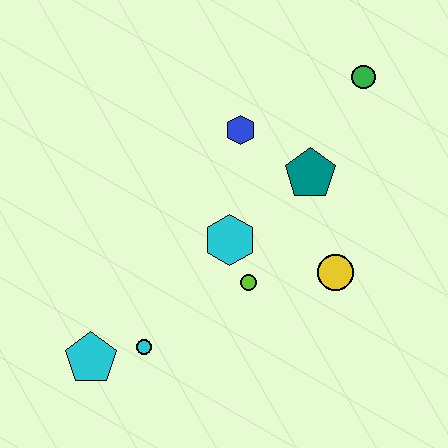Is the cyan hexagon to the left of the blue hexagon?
Yes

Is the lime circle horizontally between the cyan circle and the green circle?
Yes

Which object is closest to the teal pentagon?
The blue hexagon is closest to the teal pentagon.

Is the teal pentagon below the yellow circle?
No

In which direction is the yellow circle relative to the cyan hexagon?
The yellow circle is to the right of the cyan hexagon.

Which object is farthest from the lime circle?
The green circle is farthest from the lime circle.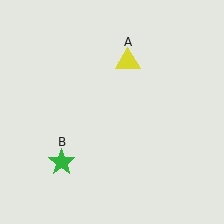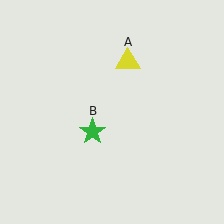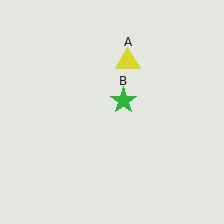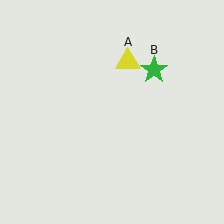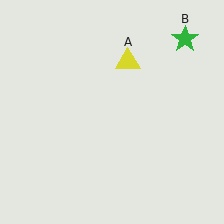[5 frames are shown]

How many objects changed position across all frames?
1 object changed position: green star (object B).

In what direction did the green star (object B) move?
The green star (object B) moved up and to the right.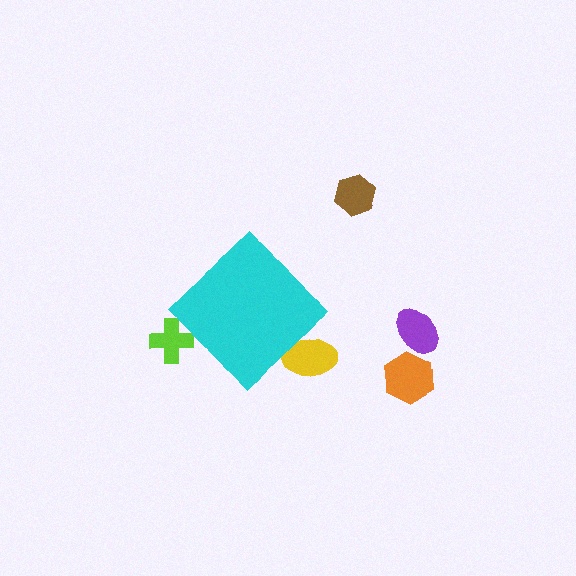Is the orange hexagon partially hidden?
No, the orange hexagon is fully visible.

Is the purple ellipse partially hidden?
No, the purple ellipse is fully visible.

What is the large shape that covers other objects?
A cyan diamond.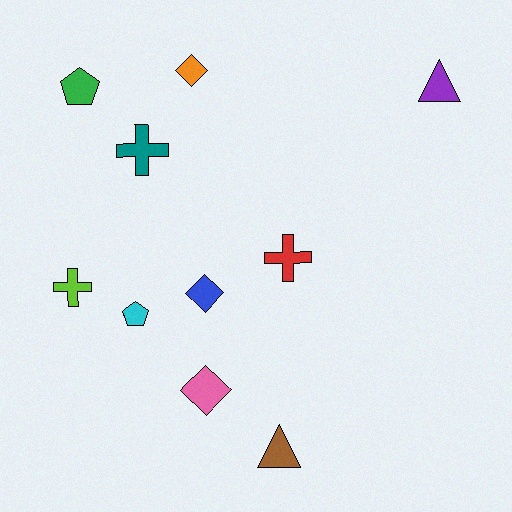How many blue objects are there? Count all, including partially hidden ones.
There is 1 blue object.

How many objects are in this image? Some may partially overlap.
There are 10 objects.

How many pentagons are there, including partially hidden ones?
There are 2 pentagons.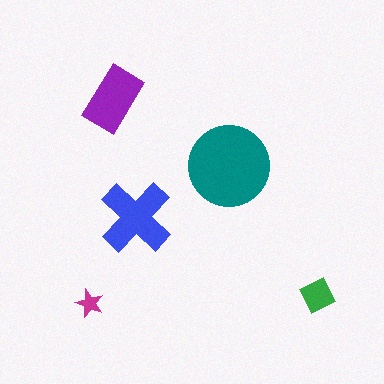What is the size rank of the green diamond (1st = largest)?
4th.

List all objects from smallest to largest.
The magenta star, the green diamond, the purple rectangle, the blue cross, the teal circle.